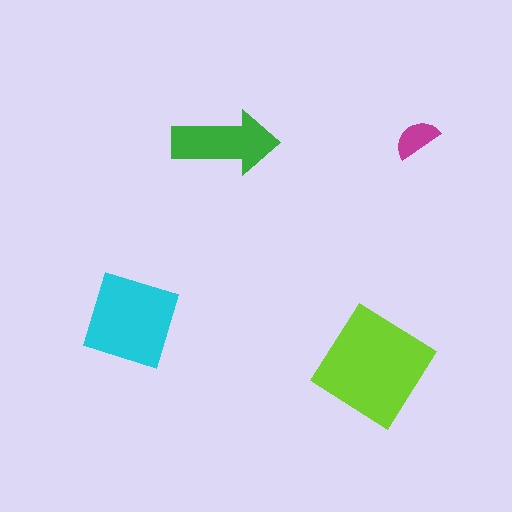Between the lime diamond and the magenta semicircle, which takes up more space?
The lime diamond.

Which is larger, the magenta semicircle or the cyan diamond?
The cyan diamond.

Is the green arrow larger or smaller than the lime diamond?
Smaller.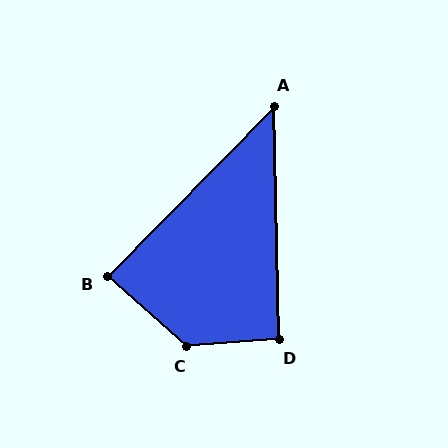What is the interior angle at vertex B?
Approximately 87 degrees (approximately right).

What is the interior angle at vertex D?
Approximately 93 degrees (approximately right).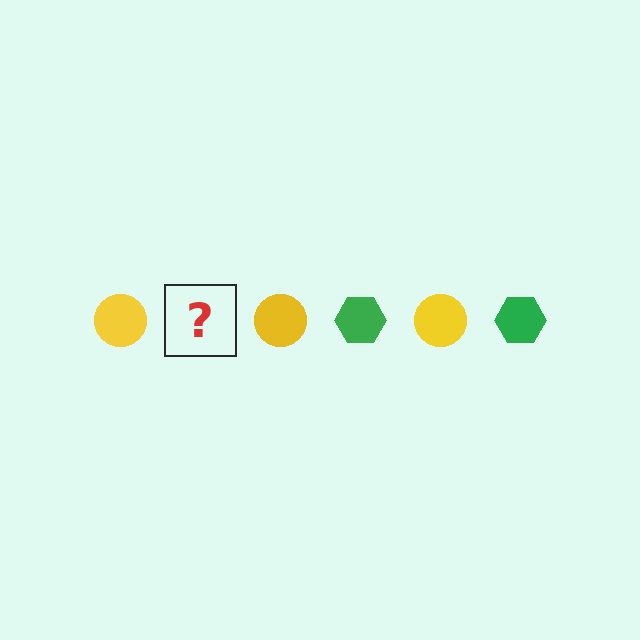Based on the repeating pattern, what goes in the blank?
The blank should be a green hexagon.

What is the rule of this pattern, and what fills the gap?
The rule is that the pattern alternates between yellow circle and green hexagon. The gap should be filled with a green hexagon.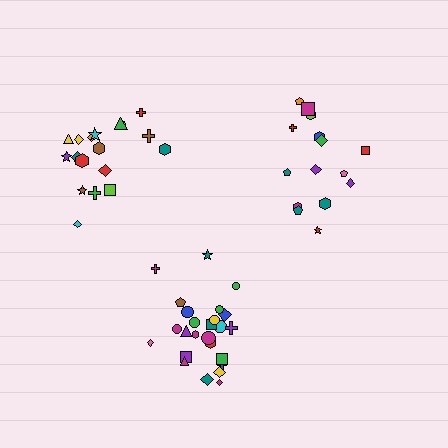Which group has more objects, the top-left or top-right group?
The top-left group.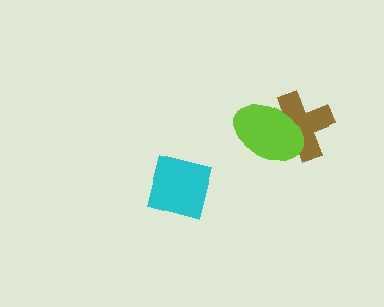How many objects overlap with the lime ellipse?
1 object overlaps with the lime ellipse.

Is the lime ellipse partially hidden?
No, no other shape covers it.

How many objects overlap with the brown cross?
1 object overlaps with the brown cross.